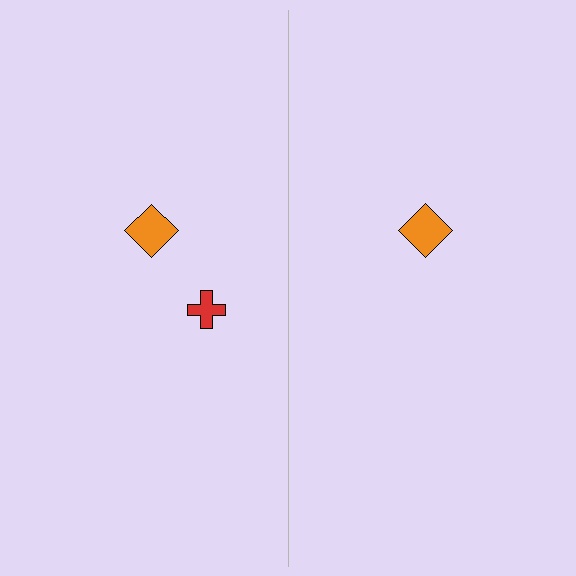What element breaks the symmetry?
A red cross is missing from the right side.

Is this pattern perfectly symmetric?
No, the pattern is not perfectly symmetric. A red cross is missing from the right side.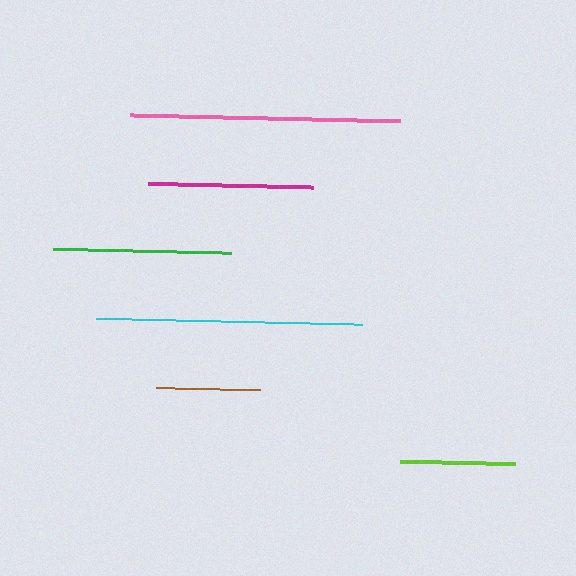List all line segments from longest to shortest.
From longest to shortest: pink, cyan, green, magenta, lime, brown.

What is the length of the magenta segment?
The magenta segment is approximately 165 pixels long.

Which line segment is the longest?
The pink line is the longest at approximately 269 pixels.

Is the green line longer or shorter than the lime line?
The green line is longer than the lime line.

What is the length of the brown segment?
The brown segment is approximately 104 pixels long.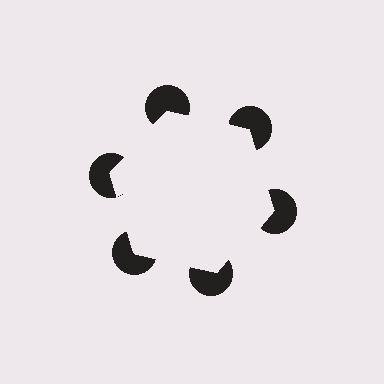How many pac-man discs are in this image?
There are 6 — one at each vertex of the illusory hexagon.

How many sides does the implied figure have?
6 sides.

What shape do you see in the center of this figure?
An illusory hexagon — its edges are inferred from the aligned wedge cuts in the pac-man discs, not physically drawn.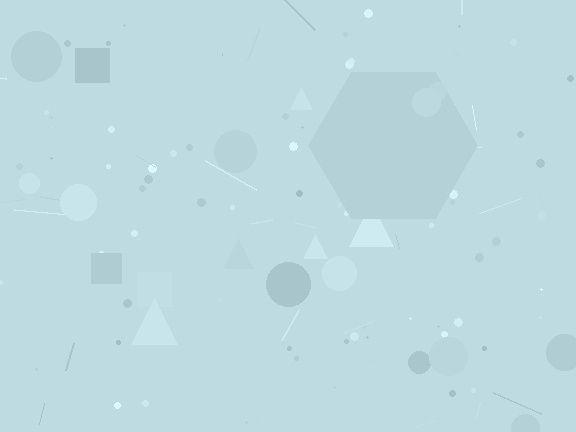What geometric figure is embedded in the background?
A hexagon is embedded in the background.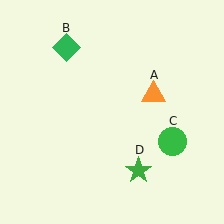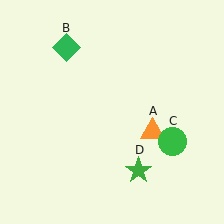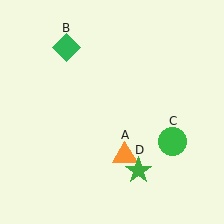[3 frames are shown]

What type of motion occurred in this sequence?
The orange triangle (object A) rotated clockwise around the center of the scene.